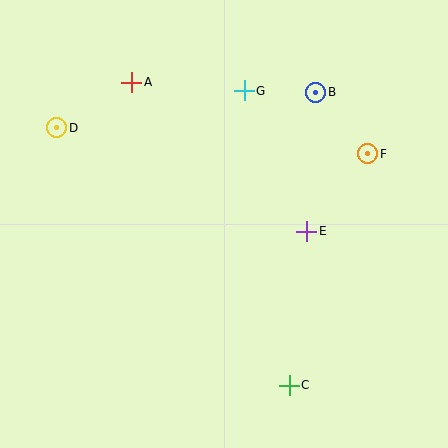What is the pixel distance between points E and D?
The distance between E and D is 271 pixels.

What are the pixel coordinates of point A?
Point A is at (132, 83).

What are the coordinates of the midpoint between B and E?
The midpoint between B and E is at (311, 162).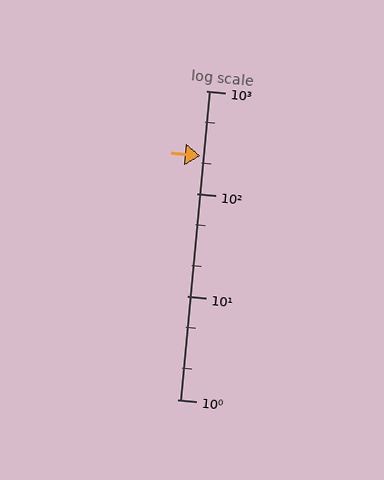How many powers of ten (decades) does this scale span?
The scale spans 3 decades, from 1 to 1000.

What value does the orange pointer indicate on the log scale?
The pointer indicates approximately 230.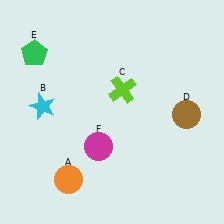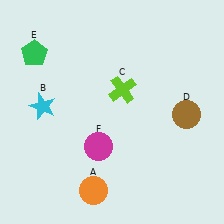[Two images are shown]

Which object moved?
The orange circle (A) moved right.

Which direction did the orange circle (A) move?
The orange circle (A) moved right.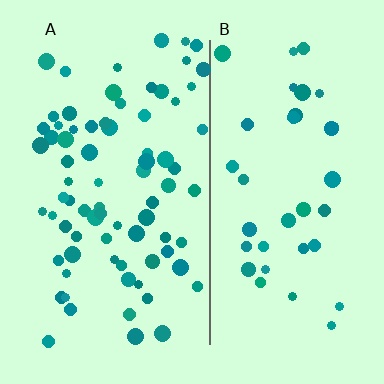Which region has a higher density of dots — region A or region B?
A (the left).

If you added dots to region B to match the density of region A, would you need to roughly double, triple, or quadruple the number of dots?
Approximately double.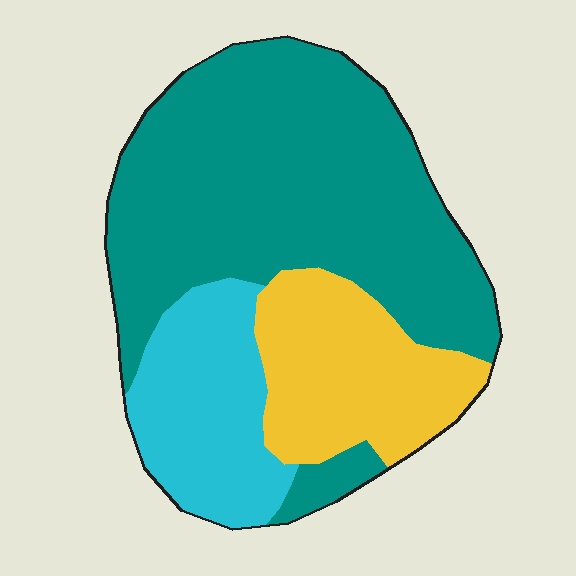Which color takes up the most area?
Teal, at roughly 60%.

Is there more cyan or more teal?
Teal.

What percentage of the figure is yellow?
Yellow takes up about one fifth (1/5) of the figure.